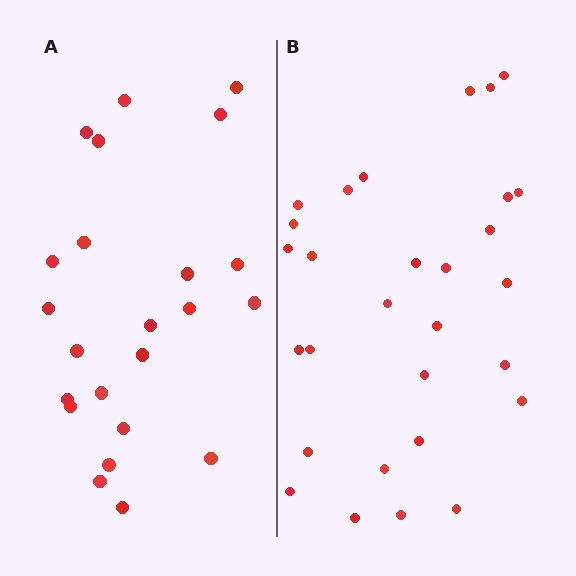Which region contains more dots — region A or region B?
Region B (the right region) has more dots.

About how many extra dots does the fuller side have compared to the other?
Region B has about 6 more dots than region A.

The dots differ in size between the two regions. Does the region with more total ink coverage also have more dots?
No. Region A has more total ink coverage because its dots are larger, but region B actually contains more individual dots. Total area can be misleading — the number of items is what matters here.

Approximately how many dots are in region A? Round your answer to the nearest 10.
About 20 dots. (The exact count is 23, which rounds to 20.)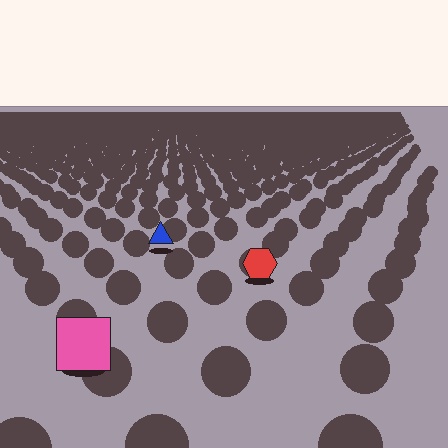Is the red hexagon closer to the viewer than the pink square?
No. The pink square is closer — you can tell from the texture gradient: the ground texture is coarser near it.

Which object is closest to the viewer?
The pink square is closest. The texture marks near it are larger and more spread out.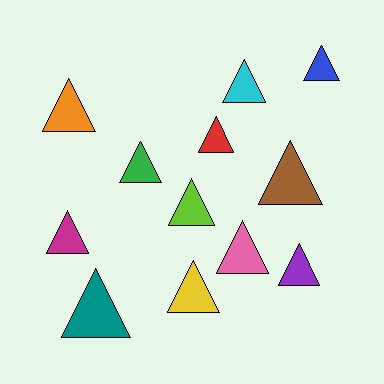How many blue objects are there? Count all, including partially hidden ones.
There is 1 blue object.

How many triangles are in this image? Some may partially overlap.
There are 12 triangles.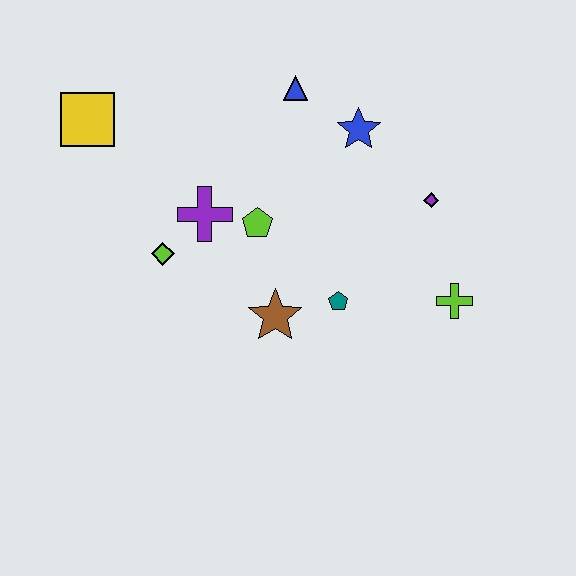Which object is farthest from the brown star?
The yellow square is farthest from the brown star.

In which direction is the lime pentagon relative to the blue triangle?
The lime pentagon is below the blue triangle.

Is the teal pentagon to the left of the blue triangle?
No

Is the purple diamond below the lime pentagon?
No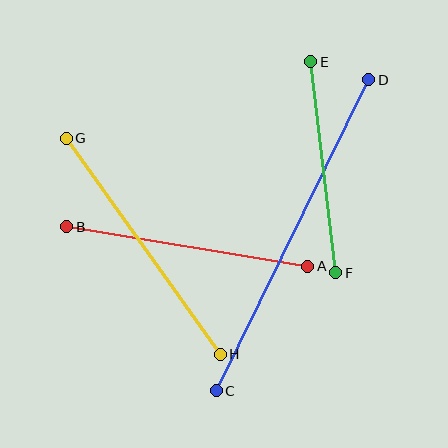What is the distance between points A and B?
The distance is approximately 244 pixels.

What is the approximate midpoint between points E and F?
The midpoint is at approximately (323, 167) pixels.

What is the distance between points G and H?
The distance is approximately 265 pixels.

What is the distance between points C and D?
The distance is approximately 346 pixels.